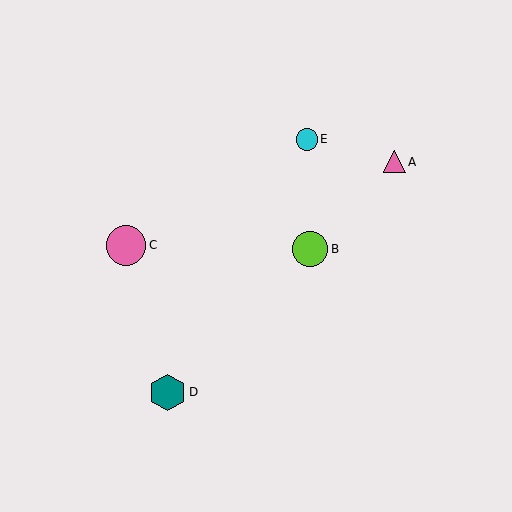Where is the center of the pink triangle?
The center of the pink triangle is at (394, 162).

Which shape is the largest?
The pink circle (labeled C) is the largest.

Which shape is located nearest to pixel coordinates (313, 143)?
The cyan circle (labeled E) at (307, 139) is nearest to that location.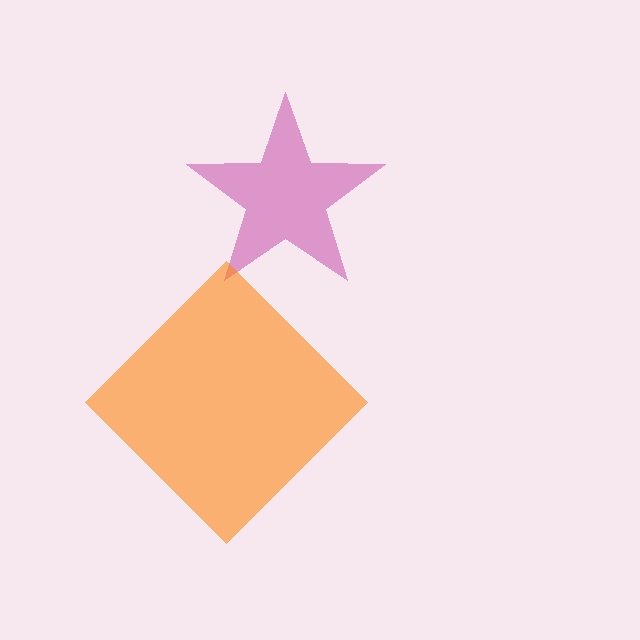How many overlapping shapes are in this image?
There are 2 overlapping shapes in the image.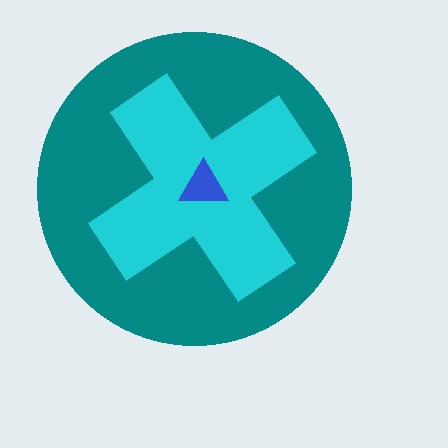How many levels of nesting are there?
3.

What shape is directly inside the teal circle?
The cyan cross.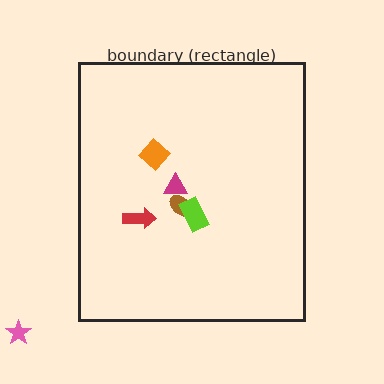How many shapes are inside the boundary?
5 inside, 1 outside.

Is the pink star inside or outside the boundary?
Outside.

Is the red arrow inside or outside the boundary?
Inside.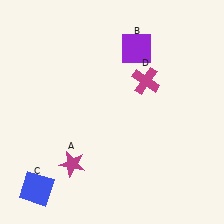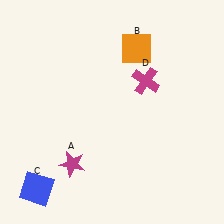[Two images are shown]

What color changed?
The square (B) changed from purple in Image 1 to orange in Image 2.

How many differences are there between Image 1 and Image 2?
There is 1 difference between the two images.